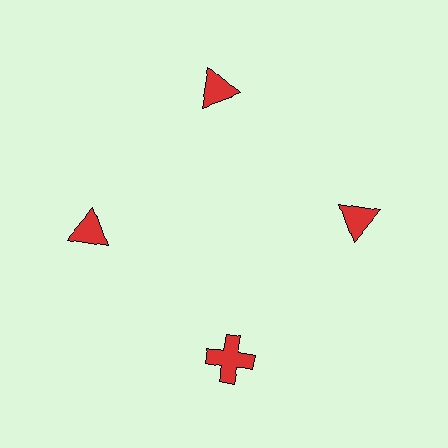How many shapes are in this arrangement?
There are 4 shapes arranged in a ring pattern.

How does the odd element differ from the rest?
It has a different shape: cross instead of triangle.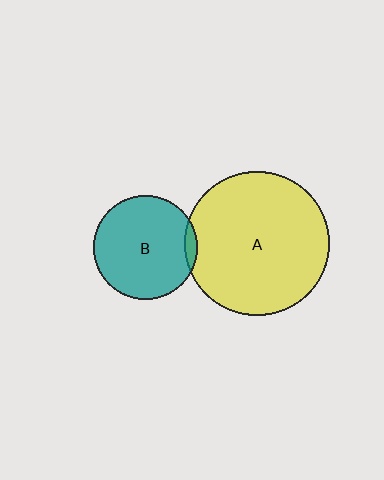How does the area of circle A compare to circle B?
Approximately 2.0 times.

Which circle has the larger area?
Circle A (yellow).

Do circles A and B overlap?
Yes.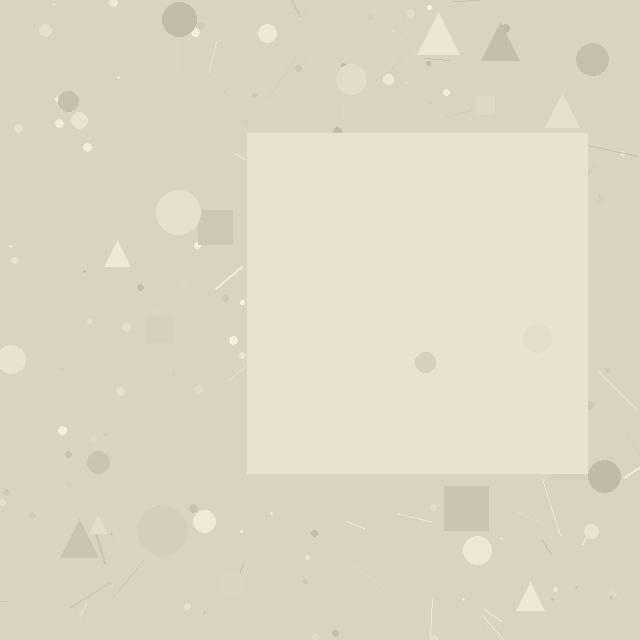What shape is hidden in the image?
A square is hidden in the image.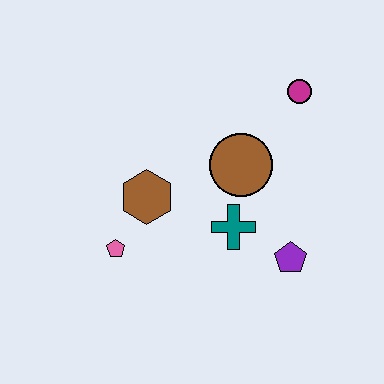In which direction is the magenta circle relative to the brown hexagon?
The magenta circle is to the right of the brown hexagon.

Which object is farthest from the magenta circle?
The pink pentagon is farthest from the magenta circle.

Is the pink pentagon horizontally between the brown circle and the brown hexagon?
No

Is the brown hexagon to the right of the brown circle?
No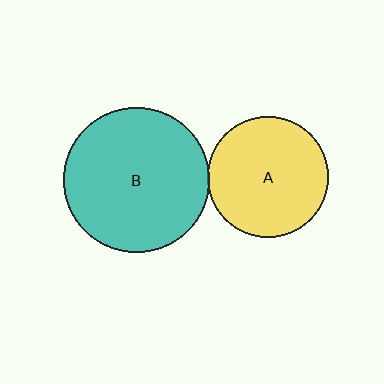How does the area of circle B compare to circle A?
Approximately 1.5 times.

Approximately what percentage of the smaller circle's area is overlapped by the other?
Approximately 5%.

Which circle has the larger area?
Circle B (teal).